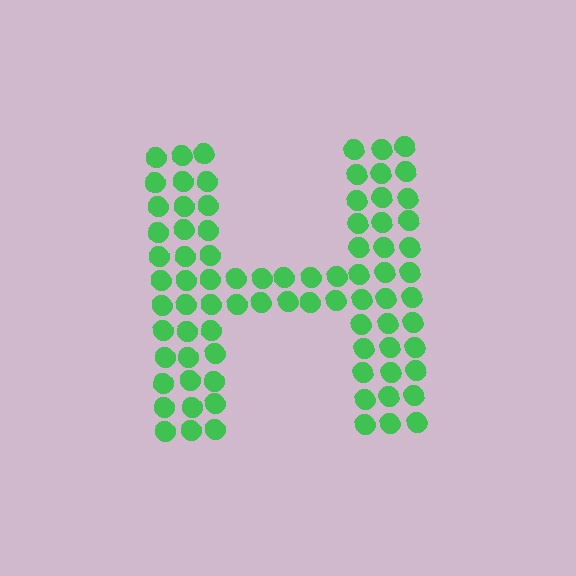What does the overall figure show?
The overall figure shows the letter H.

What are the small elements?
The small elements are circles.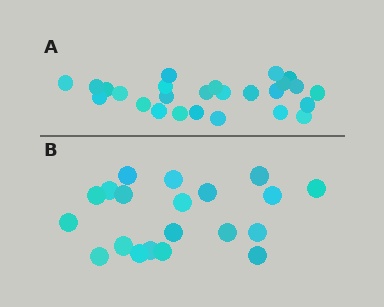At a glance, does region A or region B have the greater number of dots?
Region A (the top region) has more dots.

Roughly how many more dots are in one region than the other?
Region A has about 6 more dots than region B.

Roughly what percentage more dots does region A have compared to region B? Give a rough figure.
About 30% more.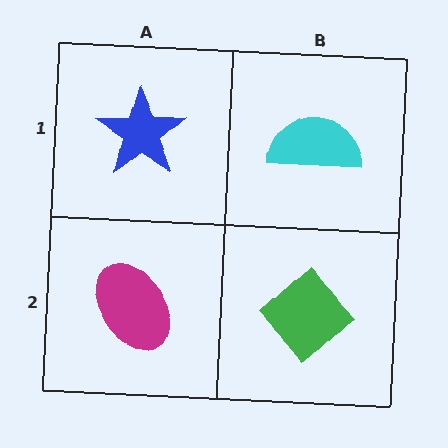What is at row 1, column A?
A blue star.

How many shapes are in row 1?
2 shapes.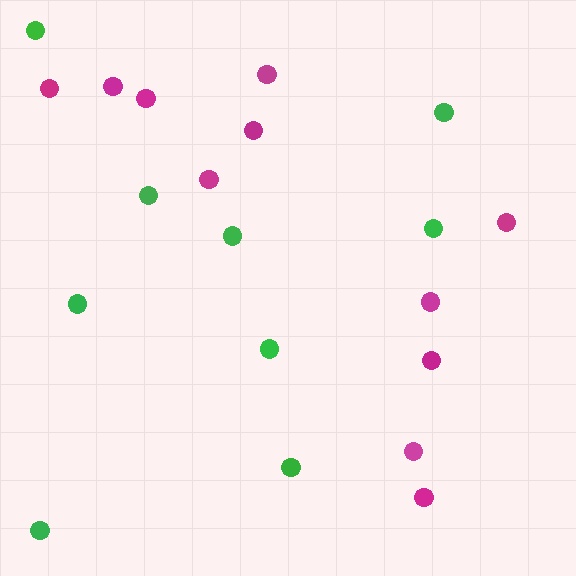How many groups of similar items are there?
There are 2 groups: one group of green circles (9) and one group of magenta circles (11).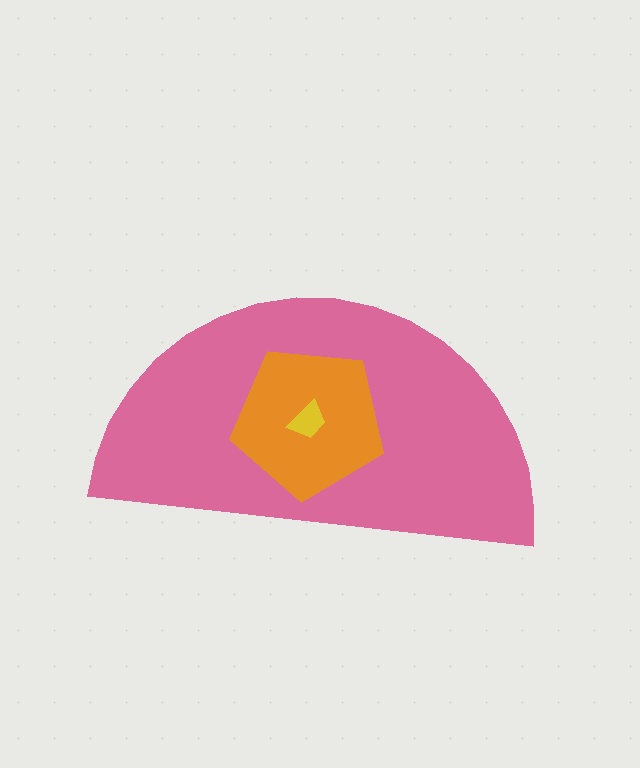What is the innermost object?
The yellow trapezoid.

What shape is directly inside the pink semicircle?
The orange pentagon.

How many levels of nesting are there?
3.